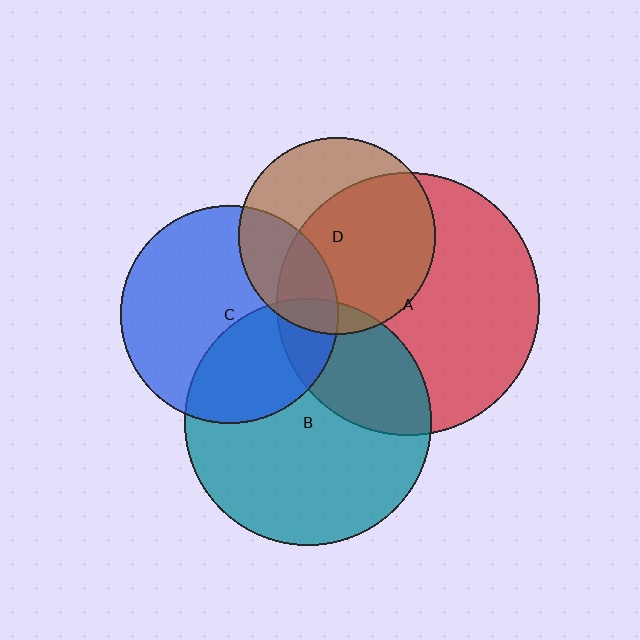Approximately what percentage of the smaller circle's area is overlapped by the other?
Approximately 35%.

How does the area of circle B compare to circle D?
Approximately 1.6 times.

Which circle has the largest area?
Circle A (red).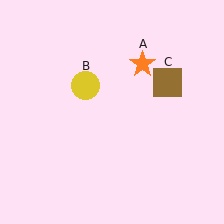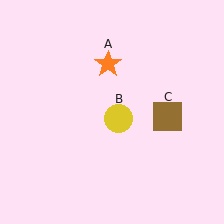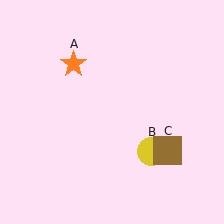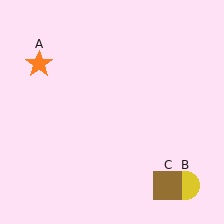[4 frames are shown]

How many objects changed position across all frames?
3 objects changed position: orange star (object A), yellow circle (object B), brown square (object C).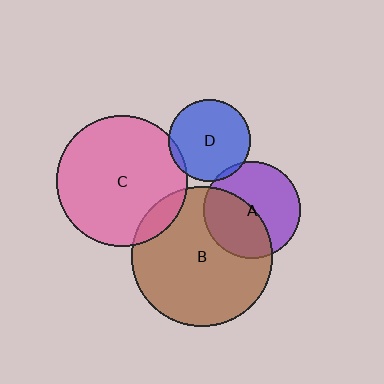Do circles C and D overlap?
Yes.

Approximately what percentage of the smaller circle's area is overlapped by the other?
Approximately 5%.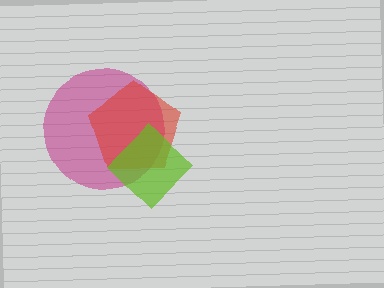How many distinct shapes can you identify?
There are 3 distinct shapes: a magenta circle, a red pentagon, a lime diamond.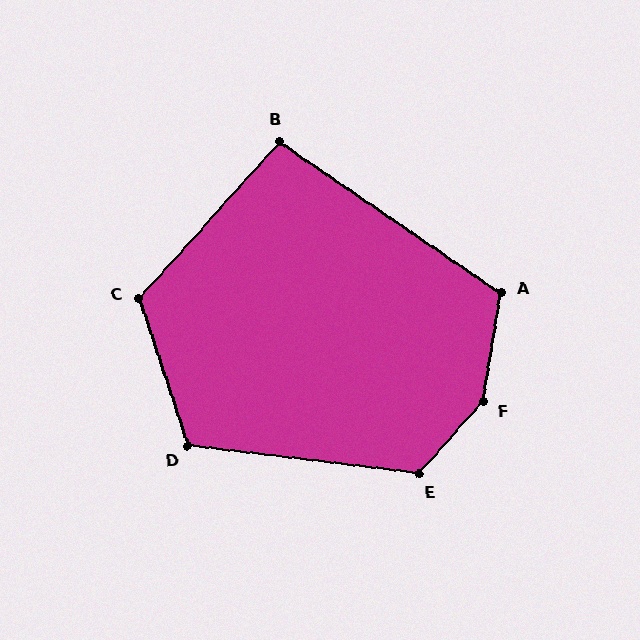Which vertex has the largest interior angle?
F, at approximately 147 degrees.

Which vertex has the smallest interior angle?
B, at approximately 98 degrees.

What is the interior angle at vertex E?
Approximately 125 degrees (obtuse).